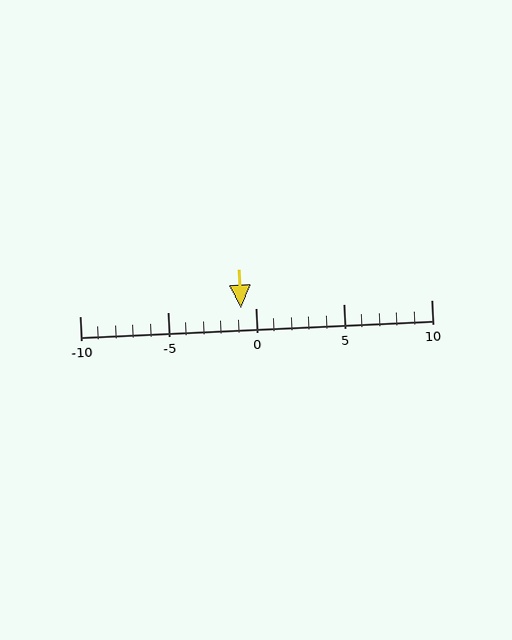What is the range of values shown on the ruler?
The ruler shows values from -10 to 10.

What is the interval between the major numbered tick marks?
The major tick marks are spaced 5 units apart.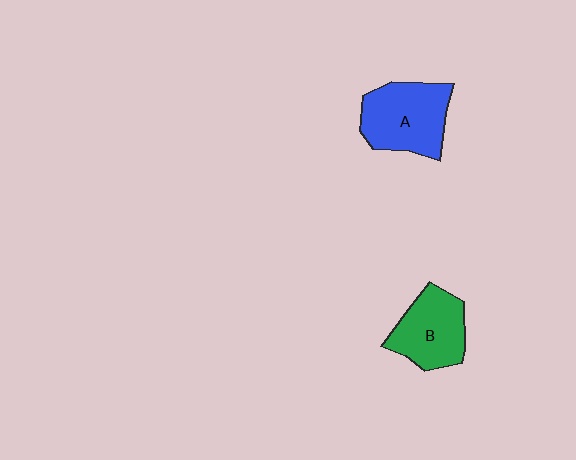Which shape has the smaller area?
Shape B (green).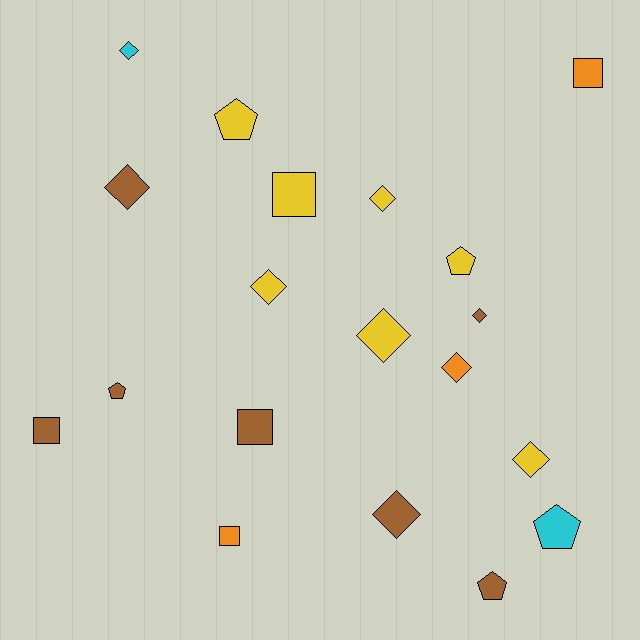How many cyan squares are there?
There are no cyan squares.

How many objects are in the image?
There are 19 objects.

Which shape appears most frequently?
Diamond, with 9 objects.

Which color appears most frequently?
Yellow, with 7 objects.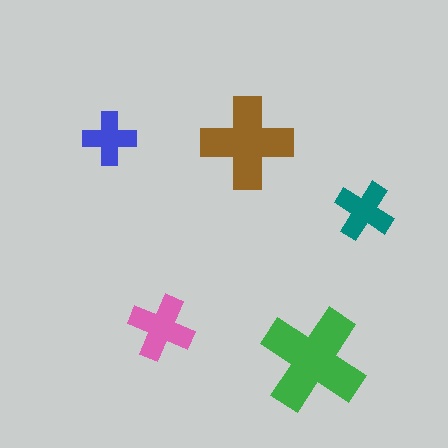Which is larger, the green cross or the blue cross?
The green one.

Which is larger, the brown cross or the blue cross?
The brown one.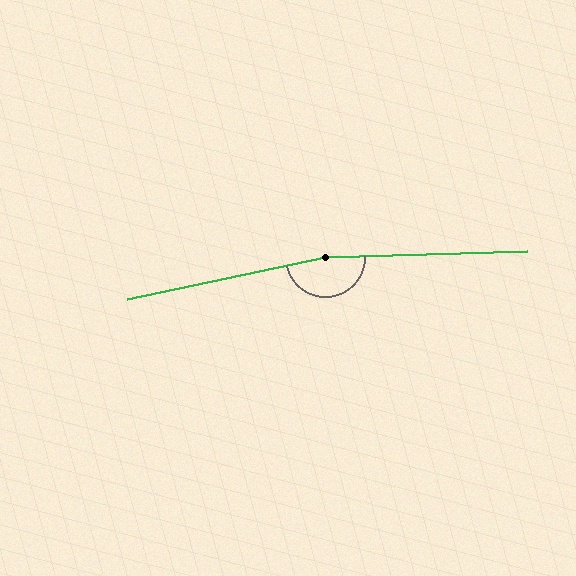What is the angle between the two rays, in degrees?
Approximately 170 degrees.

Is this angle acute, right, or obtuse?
It is obtuse.